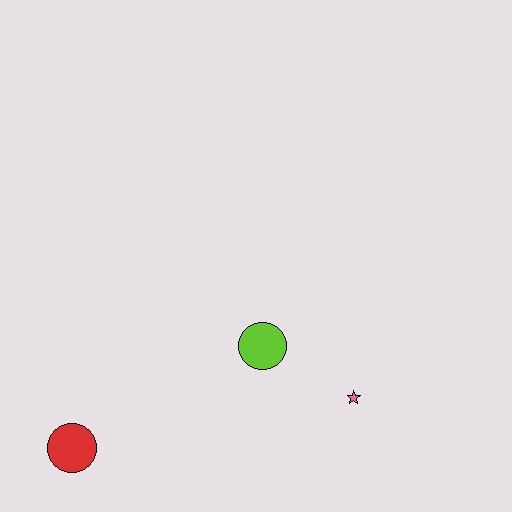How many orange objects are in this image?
There are no orange objects.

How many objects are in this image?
There are 3 objects.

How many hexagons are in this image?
There are no hexagons.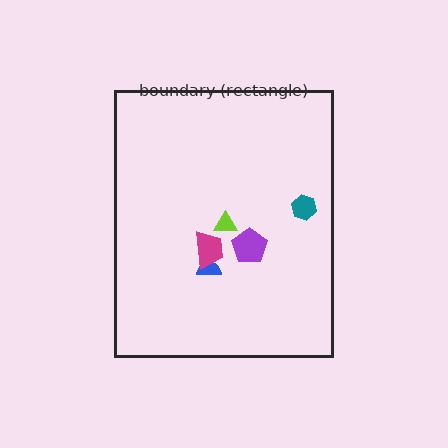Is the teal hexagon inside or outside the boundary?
Inside.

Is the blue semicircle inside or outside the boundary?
Inside.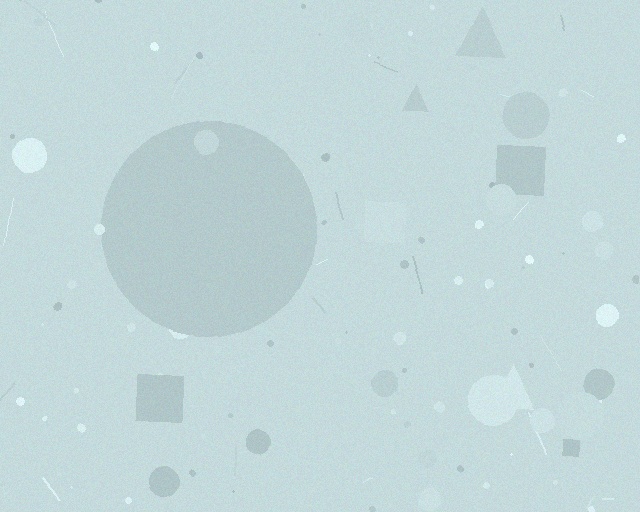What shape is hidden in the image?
A circle is hidden in the image.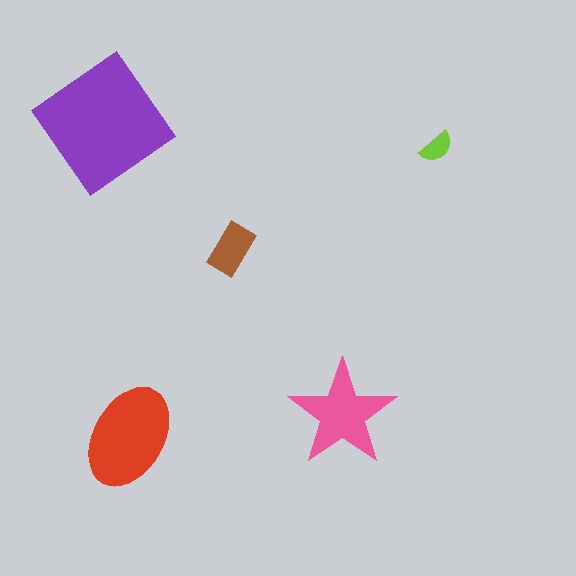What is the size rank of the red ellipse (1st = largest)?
2nd.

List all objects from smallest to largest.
The lime semicircle, the brown rectangle, the pink star, the red ellipse, the purple diamond.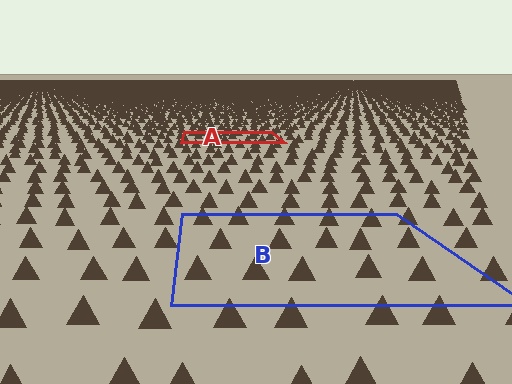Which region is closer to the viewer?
Region B is closer. The texture elements there are larger and more spread out.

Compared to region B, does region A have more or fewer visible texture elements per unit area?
Region A has more texture elements per unit area — they are packed more densely because it is farther away.